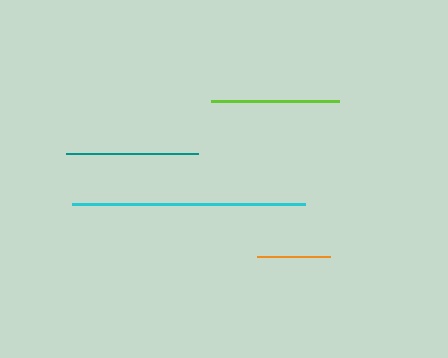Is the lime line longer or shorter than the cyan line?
The cyan line is longer than the lime line.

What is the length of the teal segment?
The teal segment is approximately 133 pixels long.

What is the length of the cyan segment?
The cyan segment is approximately 233 pixels long.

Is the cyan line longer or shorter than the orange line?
The cyan line is longer than the orange line.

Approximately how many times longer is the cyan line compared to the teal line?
The cyan line is approximately 1.8 times the length of the teal line.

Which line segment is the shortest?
The orange line is the shortest at approximately 73 pixels.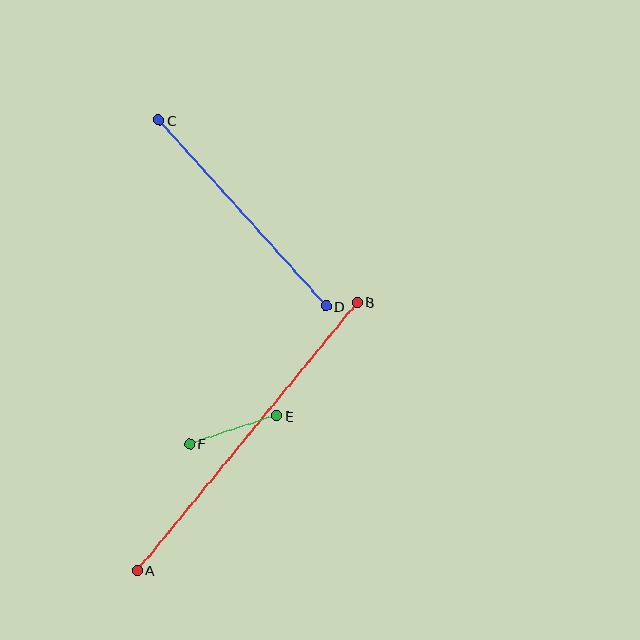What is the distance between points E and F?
The distance is approximately 91 pixels.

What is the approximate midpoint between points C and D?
The midpoint is at approximately (242, 213) pixels.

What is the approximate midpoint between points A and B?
The midpoint is at approximately (247, 436) pixels.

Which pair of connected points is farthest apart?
Points A and B are farthest apart.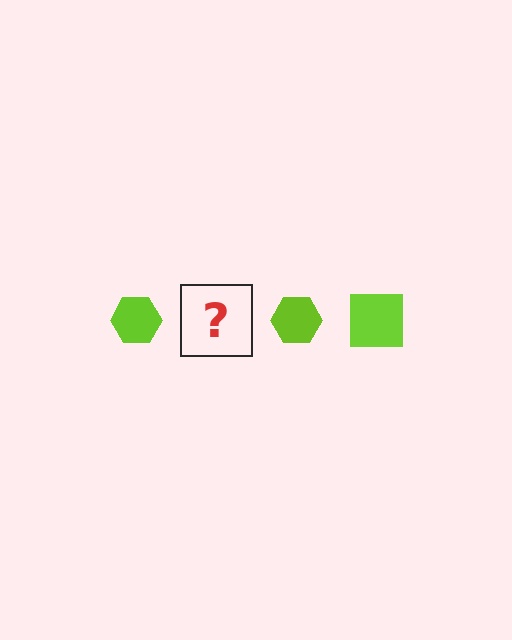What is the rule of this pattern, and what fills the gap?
The rule is that the pattern cycles through hexagon, square shapes in lime. The gap should be filled with a lime square.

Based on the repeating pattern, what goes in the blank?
The blank should be a lime square.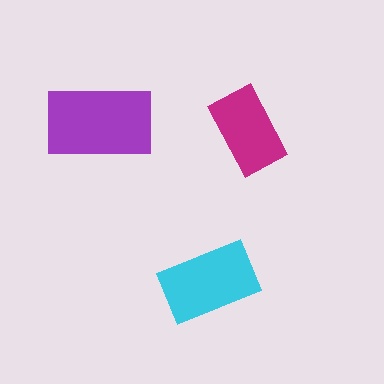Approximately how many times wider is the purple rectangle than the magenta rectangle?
About 1.5 times wider.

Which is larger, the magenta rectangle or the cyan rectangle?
The cyan one.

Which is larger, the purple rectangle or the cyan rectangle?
The purple one.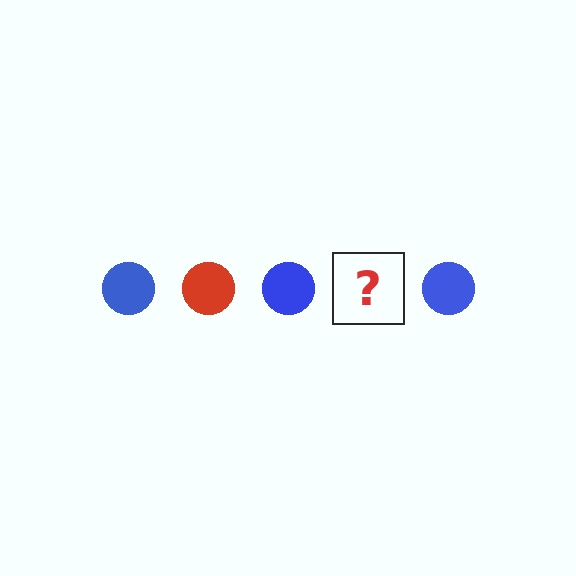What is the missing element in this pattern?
The missing element is a red circle.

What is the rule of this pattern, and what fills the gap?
The rule is that the pattern cycles through blue, red circles. The gap should be filled with a red circle.